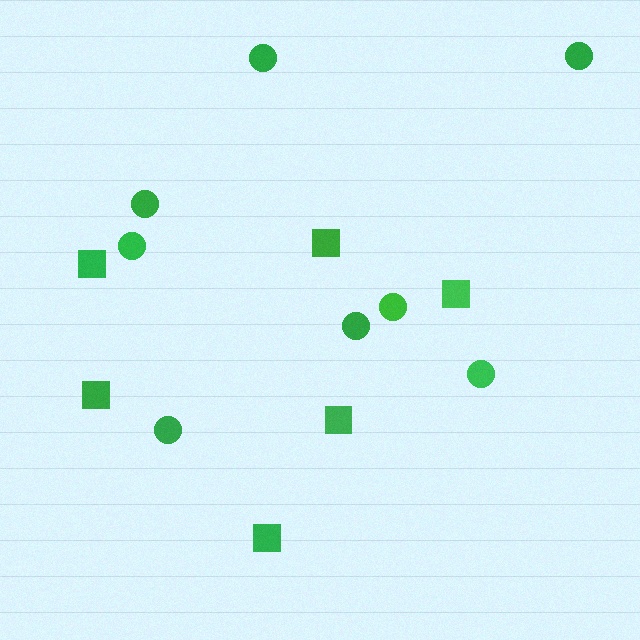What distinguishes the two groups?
There are 2 groups: one group of circles (8) and one group of squares (6).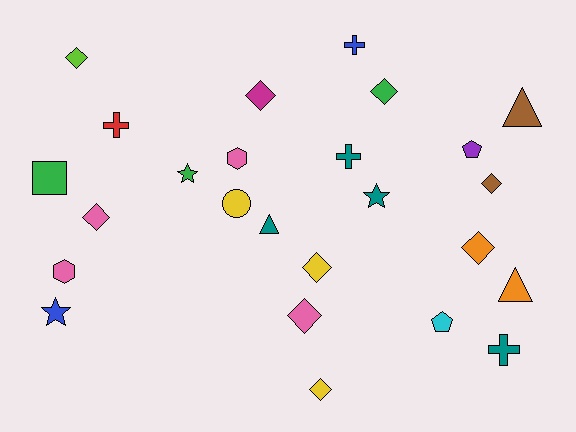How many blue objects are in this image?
There are 2 blue objects.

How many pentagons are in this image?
There are 2 pentagons.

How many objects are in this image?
There are 25 objects.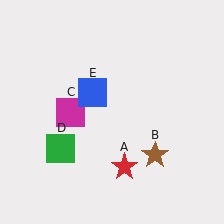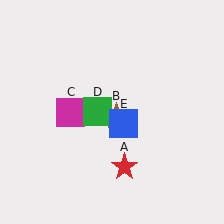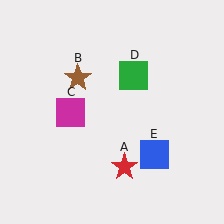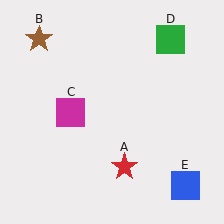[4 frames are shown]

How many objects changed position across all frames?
3 objects changed position: brown star (object B), green square (object D), blue square (object E).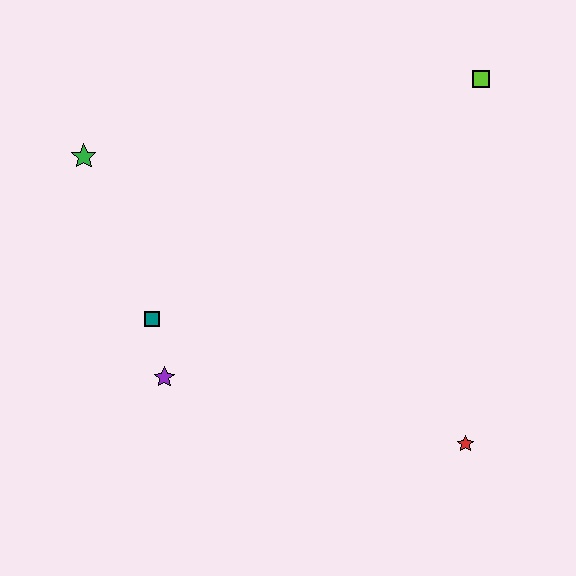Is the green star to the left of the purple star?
Yes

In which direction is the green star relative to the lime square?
The green star is to the left of the lime square.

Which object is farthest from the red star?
The green star is farthest from the red star.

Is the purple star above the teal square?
No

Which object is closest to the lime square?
The red star is closest to the lime square.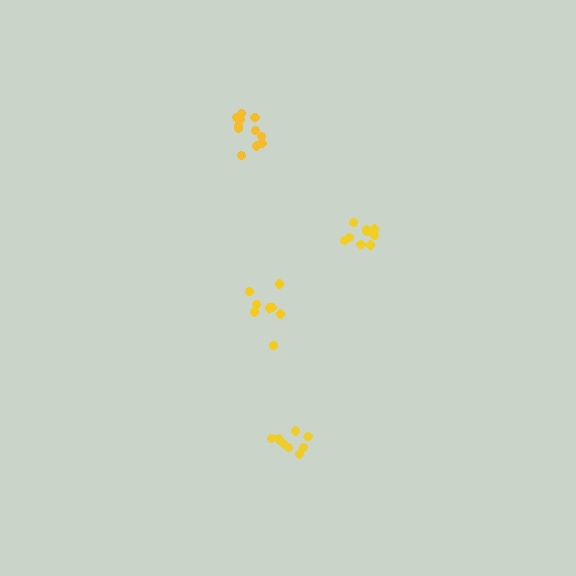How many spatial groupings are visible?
There are 4 spatial groupings.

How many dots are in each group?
Group 1: 9 dots, Group 2: 11 dots, Group 3: 8 dots, Group 4: 9 dots (37 total).